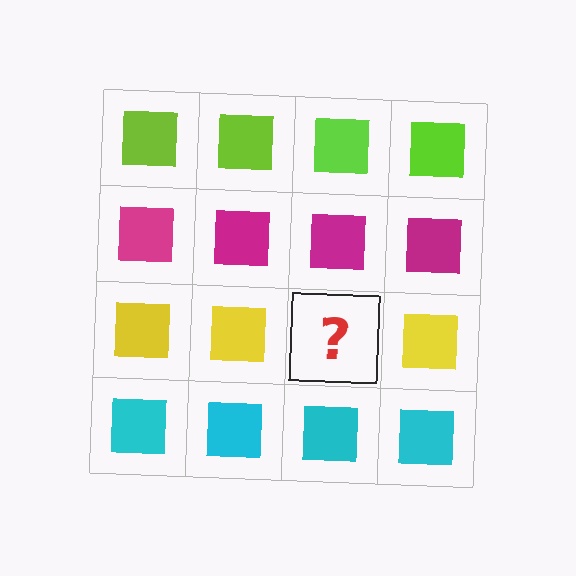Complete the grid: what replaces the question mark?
The question mark should be replaced with a yellow square.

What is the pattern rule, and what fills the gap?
The rule is that each row has a consistent color. The gap should be filled with a yellow square.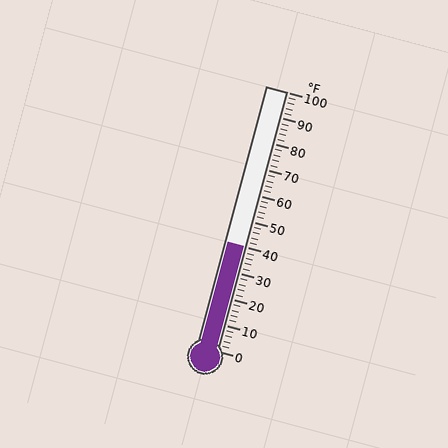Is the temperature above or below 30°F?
The temperature is above 30°F.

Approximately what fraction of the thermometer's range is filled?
The thermometer is filled to approximately 40% of its range.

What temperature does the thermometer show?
The thermometer shows approximately 40°F.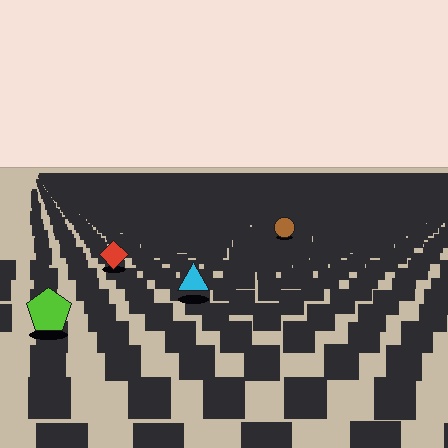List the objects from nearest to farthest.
From nearest to farthest: the lime pentagon, the cyan triangle, the red diamond, the brown circle.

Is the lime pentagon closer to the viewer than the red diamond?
Yes. The lime pentagon is closer — you can tell from the texture gradient: the ground texture is coarser near it.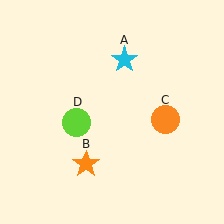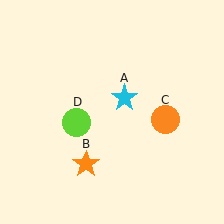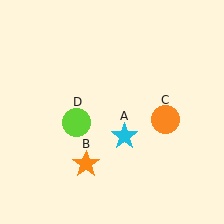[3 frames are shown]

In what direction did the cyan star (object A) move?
The cyan star (object A) moved down.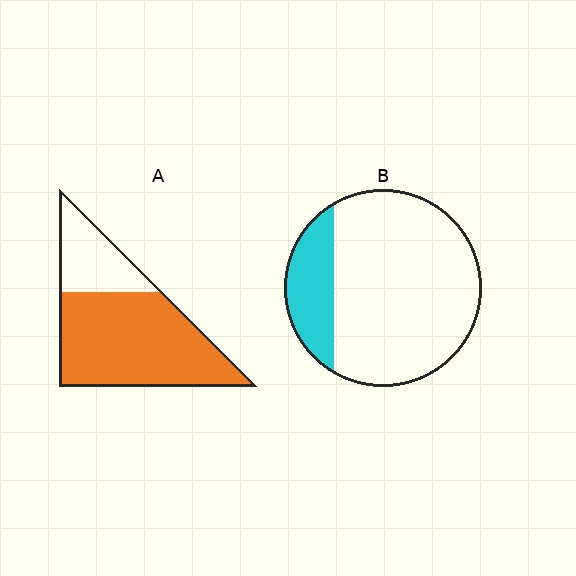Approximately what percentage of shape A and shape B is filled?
A is approximately 75% and B is approximately 20%.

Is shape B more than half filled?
No.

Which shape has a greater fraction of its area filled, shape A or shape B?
Shape A.